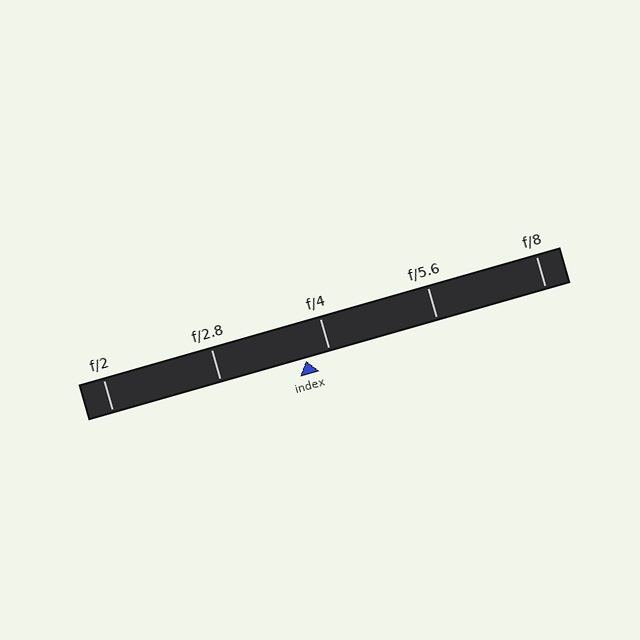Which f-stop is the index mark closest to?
The index mark is closest to f/4.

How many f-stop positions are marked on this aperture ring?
There are 5 f-stop positions marked.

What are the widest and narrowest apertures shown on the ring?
The widest aperture shown is f/2 and the narrowest is f/8.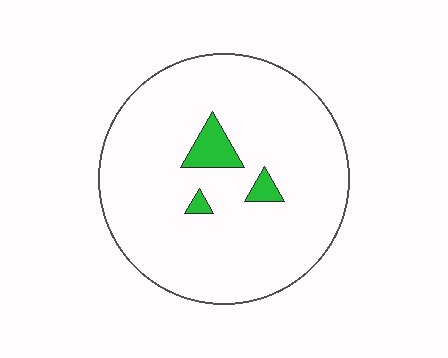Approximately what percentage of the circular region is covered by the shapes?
Approximately 5%.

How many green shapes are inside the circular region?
3.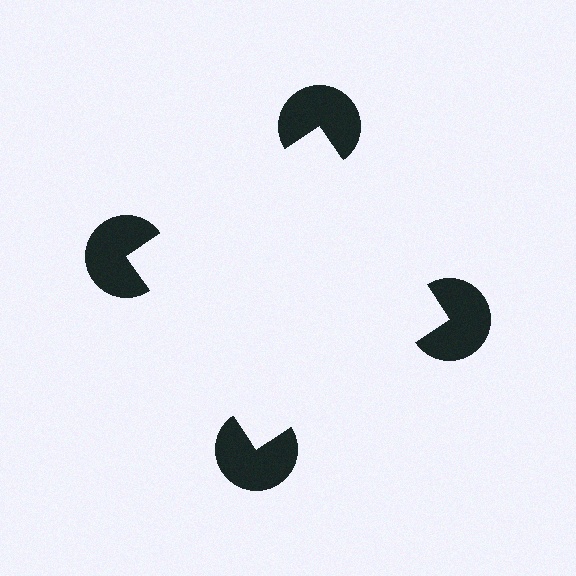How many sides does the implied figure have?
4 sides.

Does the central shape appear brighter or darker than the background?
It typically appears slightly brighter than the background, even though no actual brightness change is drawn.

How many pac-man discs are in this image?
There are 4 — one at each vertex of the illusory square.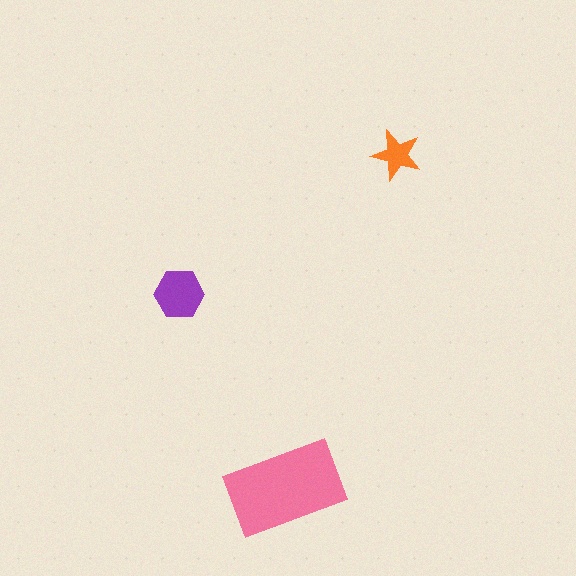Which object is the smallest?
The orange star.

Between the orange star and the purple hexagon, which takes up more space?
The purple hexagon.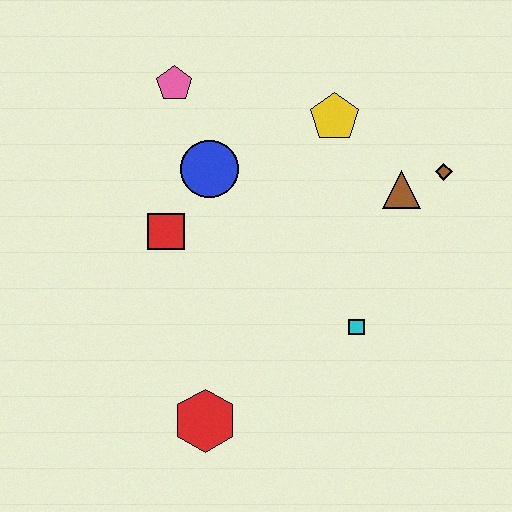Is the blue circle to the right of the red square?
Yes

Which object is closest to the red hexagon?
The cyan square is closest to the red hexagon.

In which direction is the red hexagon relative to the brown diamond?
The red hexagon is below the brown diamond.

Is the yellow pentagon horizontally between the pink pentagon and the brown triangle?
Yes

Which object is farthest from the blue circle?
The red hexagon is farthest from the blue circle.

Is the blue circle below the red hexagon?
No